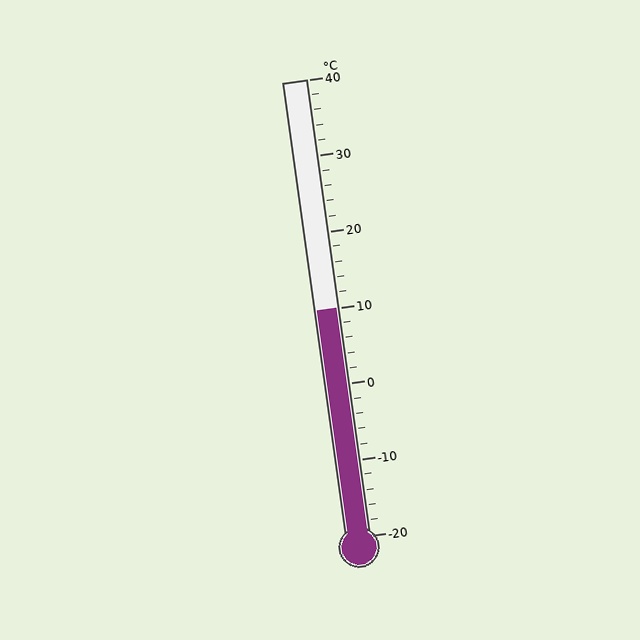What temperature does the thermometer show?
The thermometer shows approximately 10°C.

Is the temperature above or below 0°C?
The temperature is above 0°C.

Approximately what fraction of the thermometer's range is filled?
The thermometer is filled to approximately 50% of its range.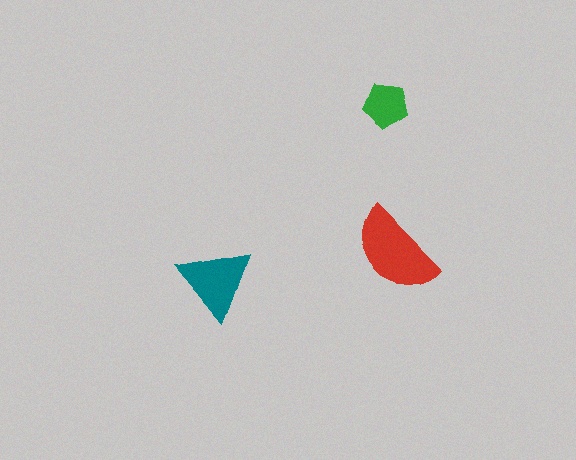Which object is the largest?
The red semicircle.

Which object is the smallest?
The green pentagon.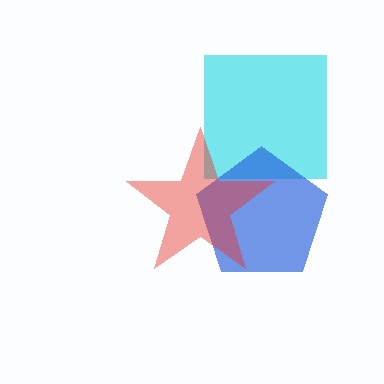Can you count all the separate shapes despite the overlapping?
Yes, there are 3 separate shapes.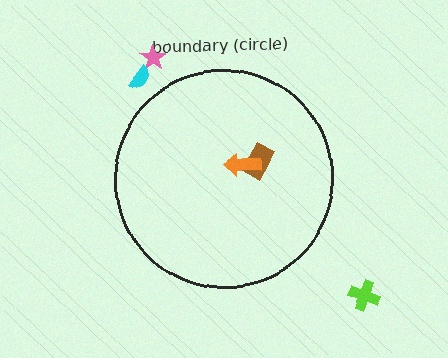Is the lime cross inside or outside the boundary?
Outside.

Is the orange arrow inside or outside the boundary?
Inside.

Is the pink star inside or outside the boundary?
Outside.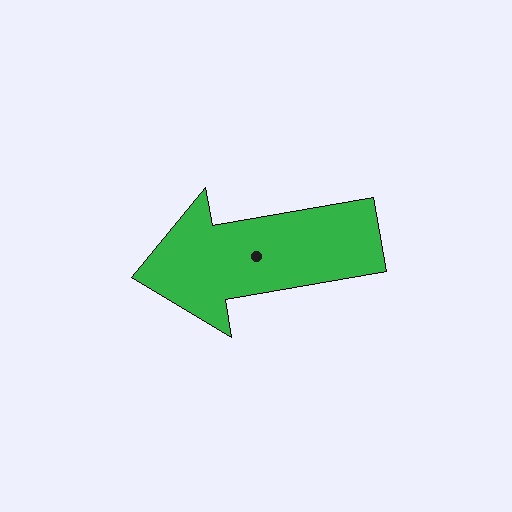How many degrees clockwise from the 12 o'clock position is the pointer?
Approximately 260 degrees.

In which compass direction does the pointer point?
West.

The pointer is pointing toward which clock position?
Roughly 9 o'clock.